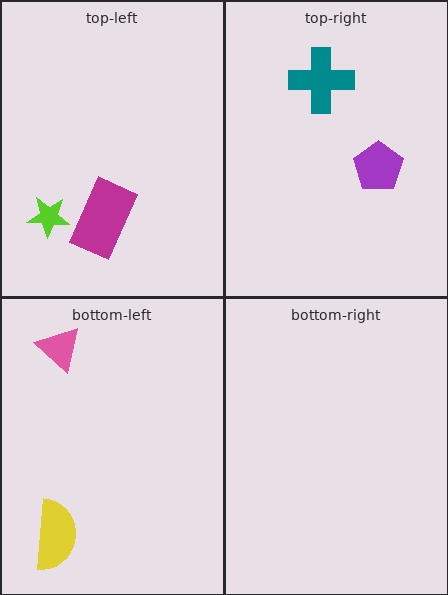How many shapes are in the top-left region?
2.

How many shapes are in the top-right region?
2.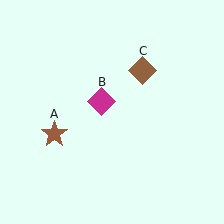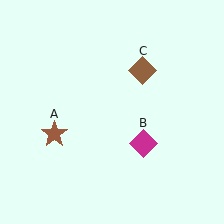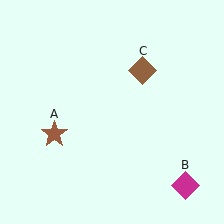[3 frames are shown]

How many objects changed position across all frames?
1 object changed position: magenta diamond (object B).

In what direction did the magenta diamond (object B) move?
The magenta diamond (object B) moved down and to the right.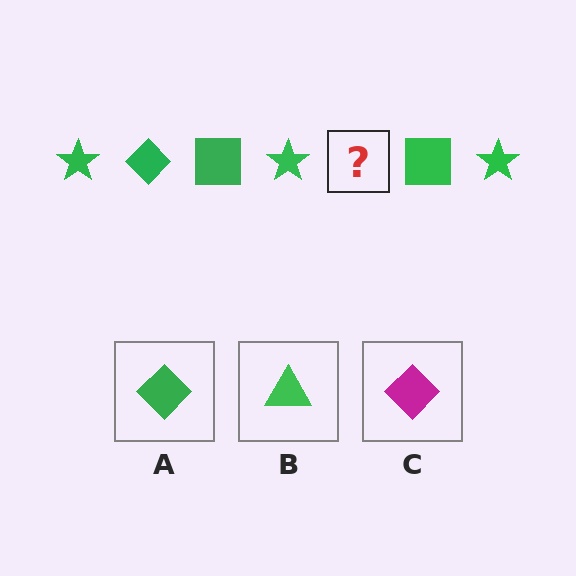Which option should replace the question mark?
Option A.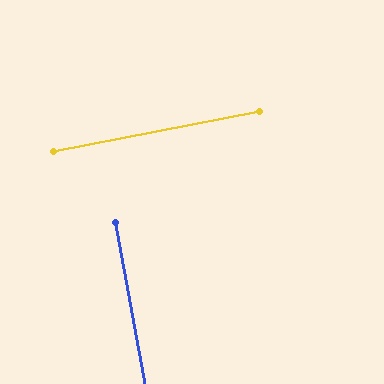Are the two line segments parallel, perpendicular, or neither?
Perpendicular — they meet at approximately 89°.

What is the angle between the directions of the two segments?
Approximately 89 degrees.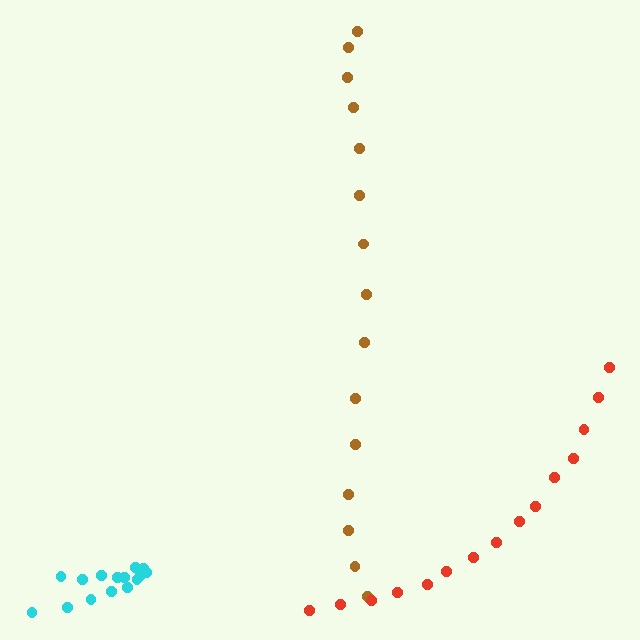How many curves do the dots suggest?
There are 3 distinct paths.